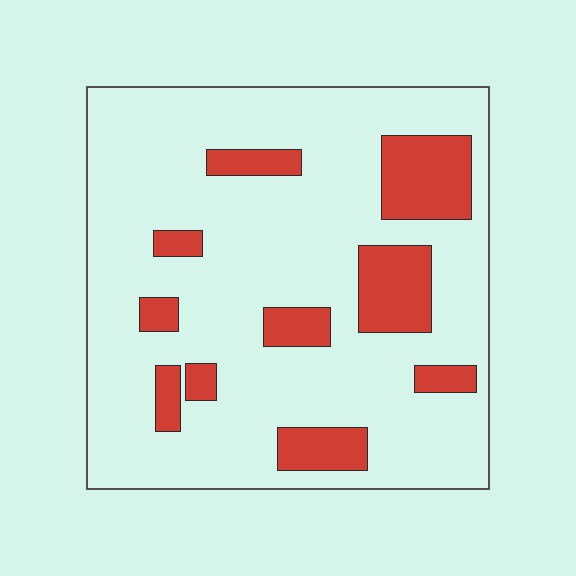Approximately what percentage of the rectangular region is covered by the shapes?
Approximately 20%.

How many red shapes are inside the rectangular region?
10.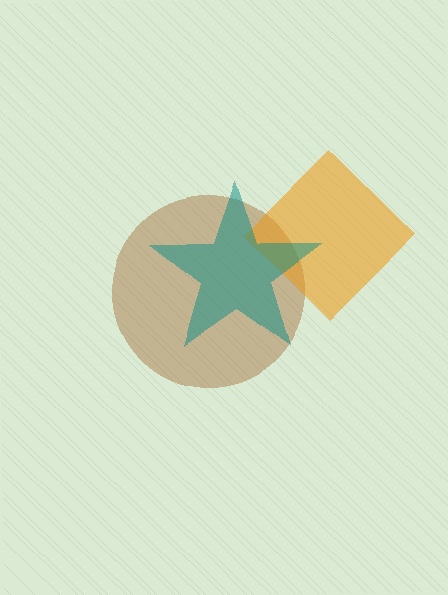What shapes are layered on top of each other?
The layered shapes are: a brown circle, an orange diamond, a teal star.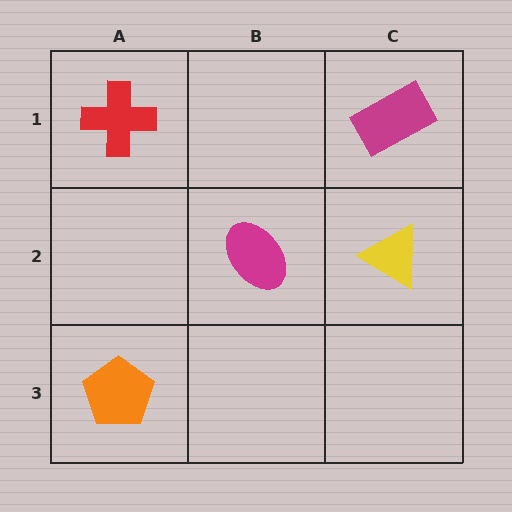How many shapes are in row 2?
2 shapes.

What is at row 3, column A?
An orange pentagon.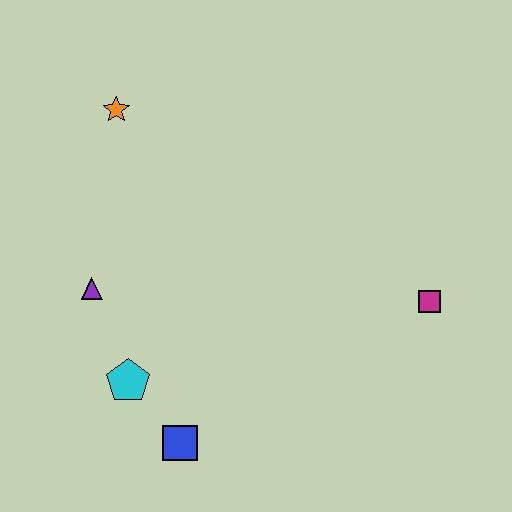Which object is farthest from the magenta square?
The orange star is farthest from the magenta square.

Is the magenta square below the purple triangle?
Yes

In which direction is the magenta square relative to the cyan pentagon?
The magenta square is to the right of the cyan pentagon.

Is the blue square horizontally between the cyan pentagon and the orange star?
No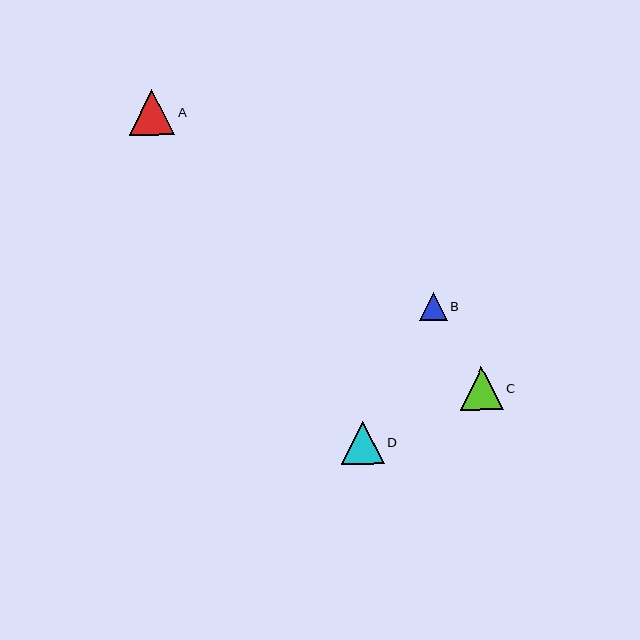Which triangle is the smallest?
Triangle B is the smallest with a size of approximately 28 pixels.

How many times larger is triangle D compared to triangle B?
Triangle D is approximately 1.6 times the size of triangle B.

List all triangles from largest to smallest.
From largest to smallest: A, C, D, B.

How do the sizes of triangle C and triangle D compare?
Triangle C and triangle D are approximately the same size.